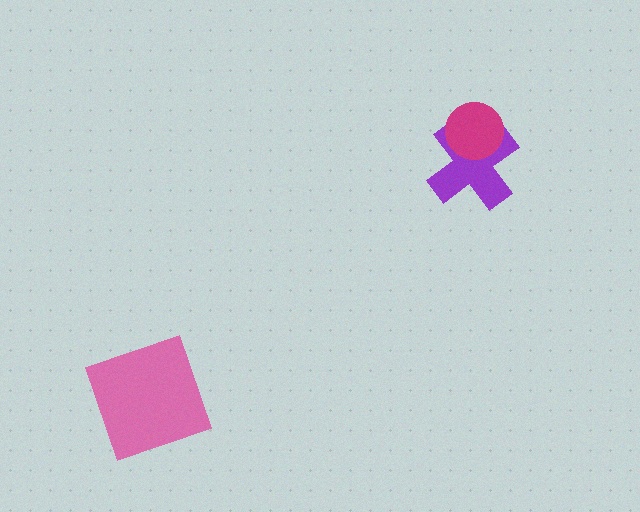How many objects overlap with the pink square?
0 objects overlap with the pink square.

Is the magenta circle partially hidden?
No, no other shape covers it.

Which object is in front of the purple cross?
The magenta circle is in front of the purple cross.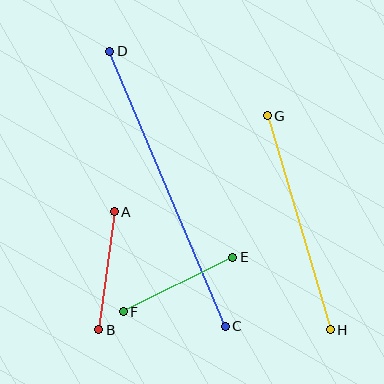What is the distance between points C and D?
The distance is approximately 298 pixels.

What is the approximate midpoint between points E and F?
The midpoint is at approximately (178, 284) pixels.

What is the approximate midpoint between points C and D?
The midpoint is at approximately (167, 189) pixels.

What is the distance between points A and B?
The distance is approximately 119 pixels.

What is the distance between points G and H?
The distance is approximately 223 pixels.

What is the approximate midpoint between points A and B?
The midpoint is at approximately (106, 271) pixels.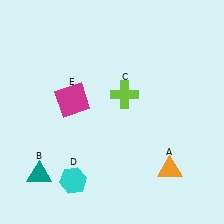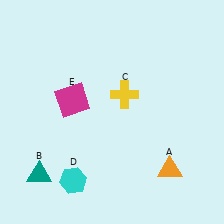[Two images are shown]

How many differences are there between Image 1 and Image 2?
There is 1 difference between the two images.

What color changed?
The cross (C) changed from lime in Image 1 to yellow in Image 2.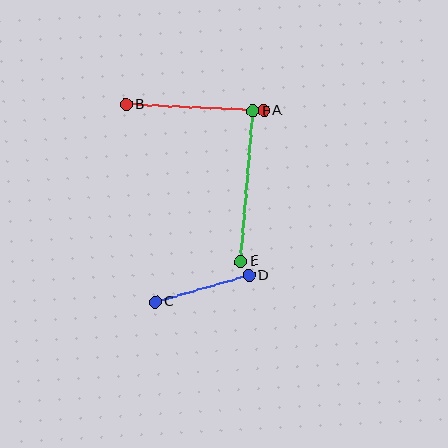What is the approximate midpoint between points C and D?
The midpoint is at approximately (202, 289) pixels.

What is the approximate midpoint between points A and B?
The midpoint is at approximately (195, 108) pixels.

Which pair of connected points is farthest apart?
Points E and F are farthest apart.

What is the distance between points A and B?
The distance is approximately 137 pixels.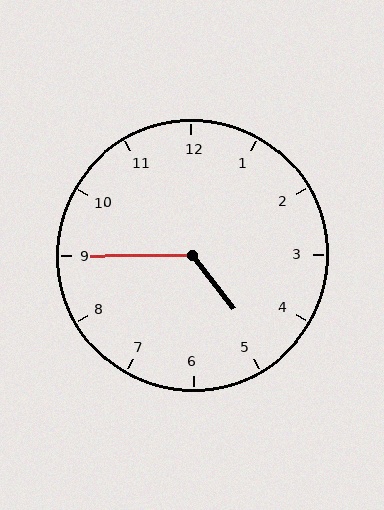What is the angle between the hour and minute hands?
Approximately 128 degrees.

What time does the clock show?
4:45.